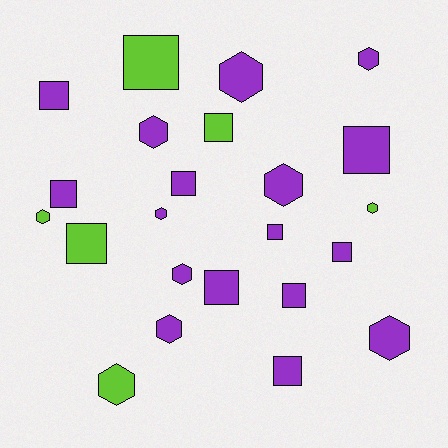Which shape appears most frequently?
Square, with 12 objects.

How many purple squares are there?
There are 9 purple squares.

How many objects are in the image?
There are 23 objects.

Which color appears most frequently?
Purple, with 17 objects.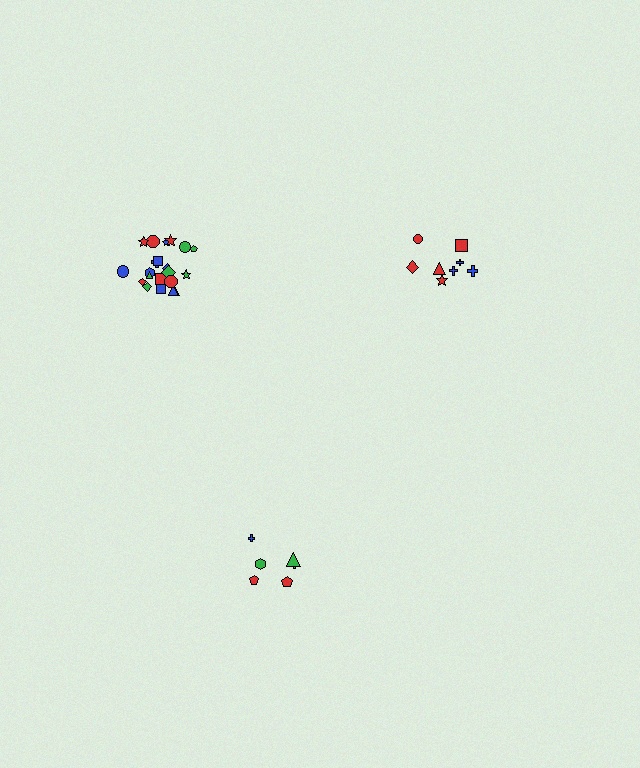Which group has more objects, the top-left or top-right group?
The top-left group.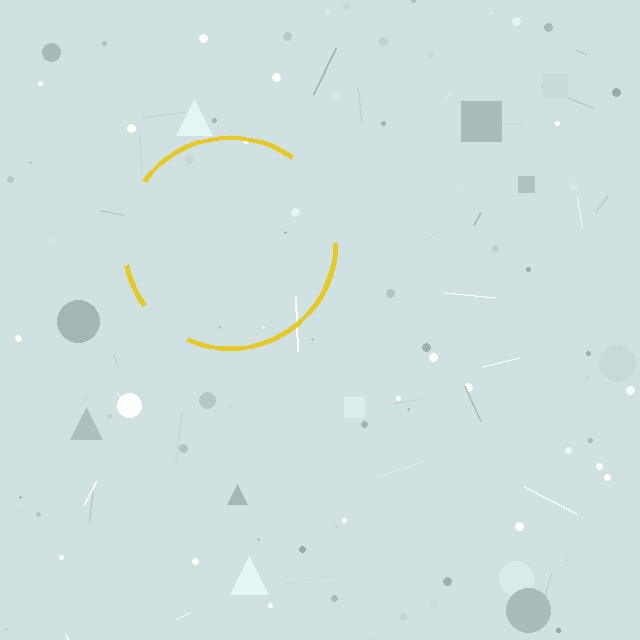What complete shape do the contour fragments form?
The contour fragments form a circle.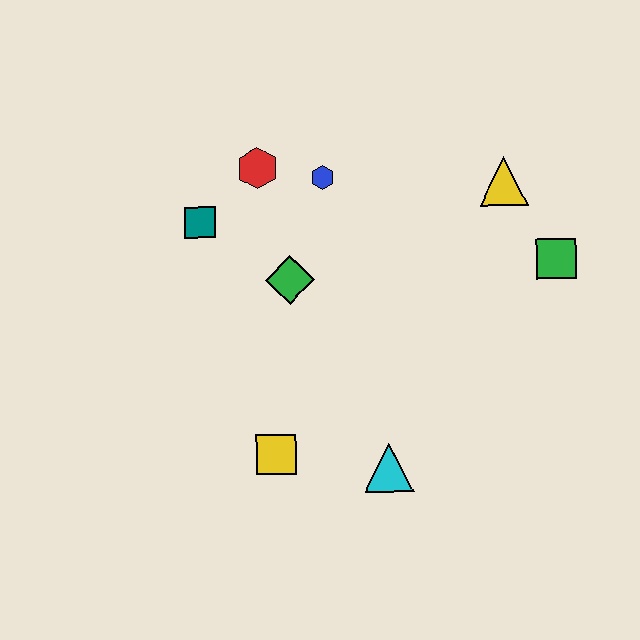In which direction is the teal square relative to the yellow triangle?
The teal square is to the left of the yellow triangle.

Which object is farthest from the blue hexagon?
The cyan triangle is farthest from the blue hexagon.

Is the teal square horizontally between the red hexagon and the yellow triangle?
No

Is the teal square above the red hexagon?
No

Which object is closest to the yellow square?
The cyan triangle is closest to the yellow square.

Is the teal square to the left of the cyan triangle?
Yes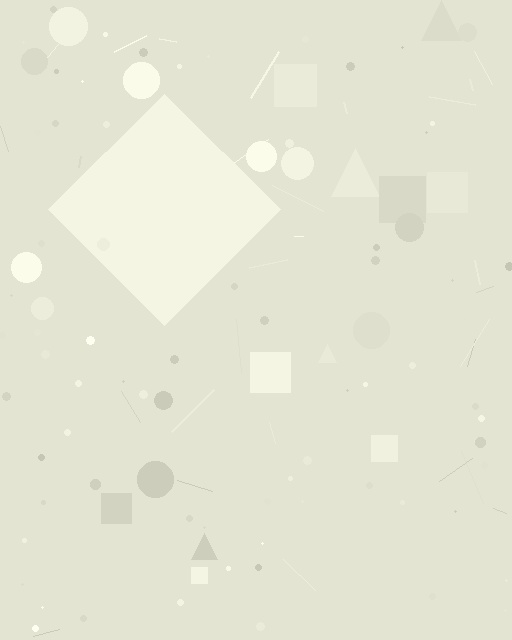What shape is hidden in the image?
A diamond is hidden in the image.